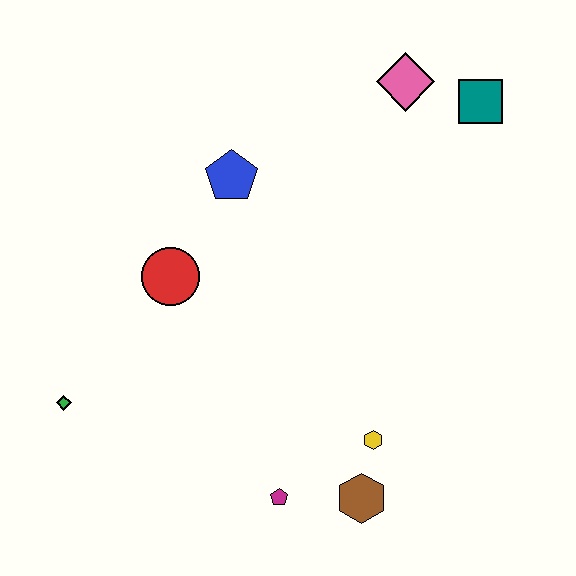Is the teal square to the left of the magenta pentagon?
No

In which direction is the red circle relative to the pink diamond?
The red circle is to the left of the pink diamond.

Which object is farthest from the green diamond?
The teal square is farthest from the green diamond.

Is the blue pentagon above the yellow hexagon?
Yes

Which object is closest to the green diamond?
The red circle is closest to the green diamond.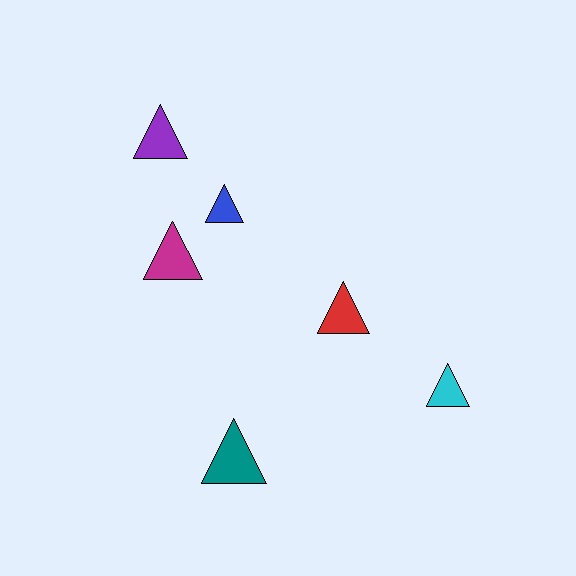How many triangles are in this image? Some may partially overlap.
There are 6 triangles.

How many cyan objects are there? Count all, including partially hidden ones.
There is 1 cyan object.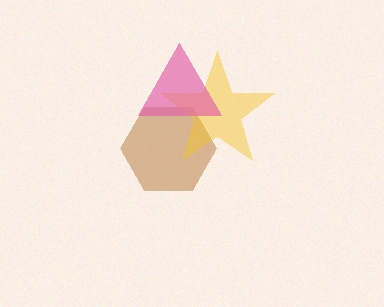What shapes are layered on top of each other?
The layered shapes are: a brown hexagon, a yellow star, a pink triangle.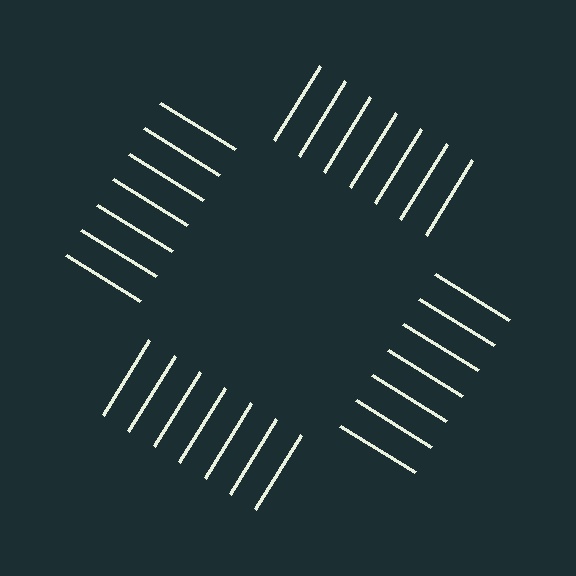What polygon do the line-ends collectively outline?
An illusory square — the line segments terminate on its edges but no continuous stroke is drawn.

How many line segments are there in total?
28 — 7 along each of the 4 edges.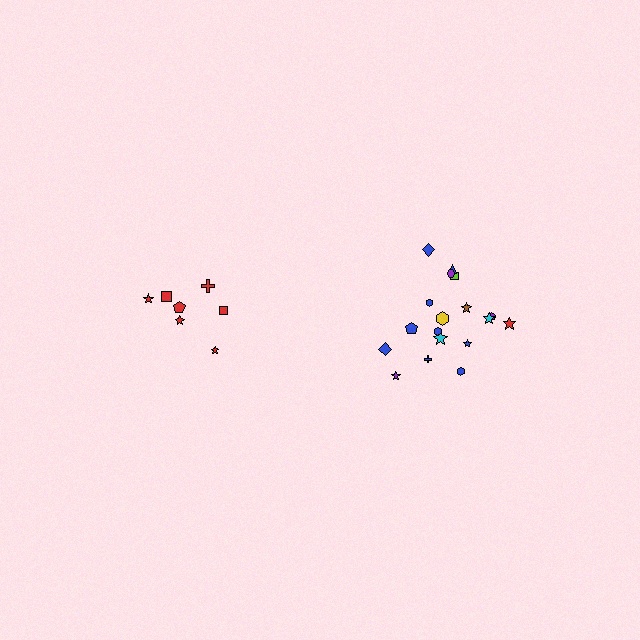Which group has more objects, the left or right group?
The right group.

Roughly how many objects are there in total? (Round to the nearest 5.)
Roughly 25 objects in total.